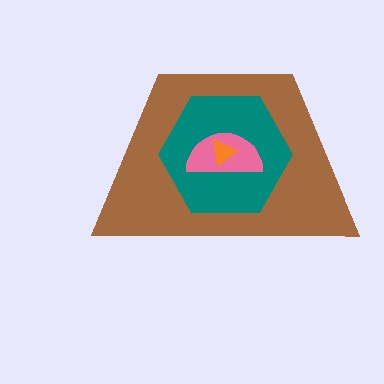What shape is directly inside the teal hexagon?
The pink semicircle.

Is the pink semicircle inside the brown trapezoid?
Yes.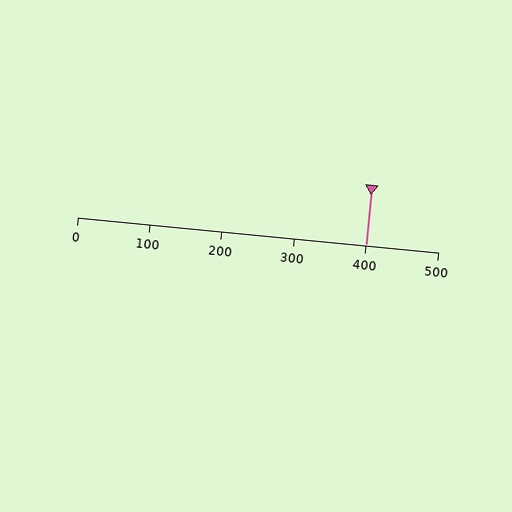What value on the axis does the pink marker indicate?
The marker indicates approximately 400.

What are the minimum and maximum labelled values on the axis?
The axis runs from 0 to 500.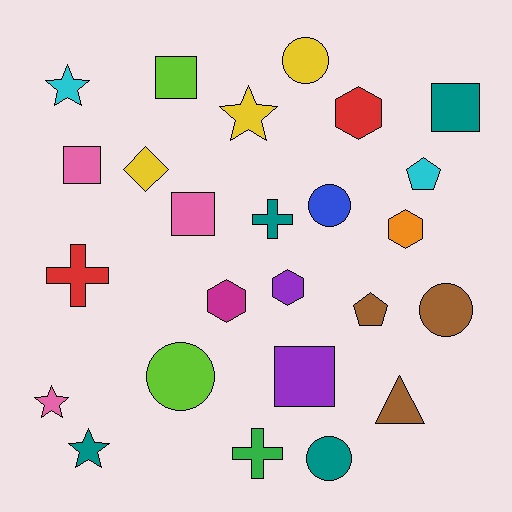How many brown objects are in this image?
There are 3 brown objects.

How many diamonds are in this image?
There is 1 diamond.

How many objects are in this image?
There are 25 objects.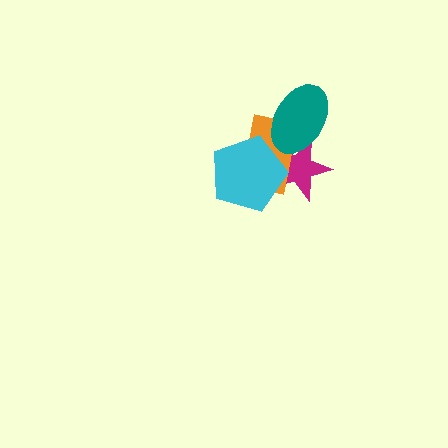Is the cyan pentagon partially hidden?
No, no other shape covers it.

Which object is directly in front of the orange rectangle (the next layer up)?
The teal ellipse is directly in front of the orange rectangle.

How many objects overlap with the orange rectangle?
3 objects overlap with the orange rectangle.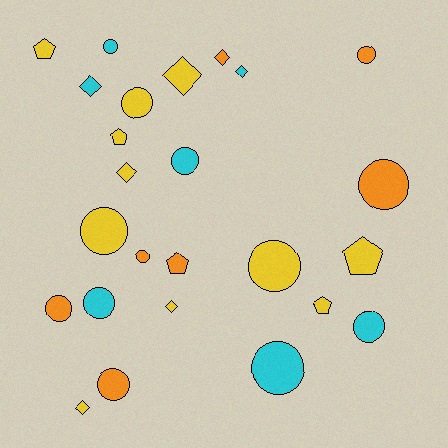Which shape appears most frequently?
Circle, with 13 objects.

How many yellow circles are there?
There are 3 yellow circles.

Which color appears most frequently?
Yellow, with 11 objects.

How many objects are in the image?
There are 25 objects.